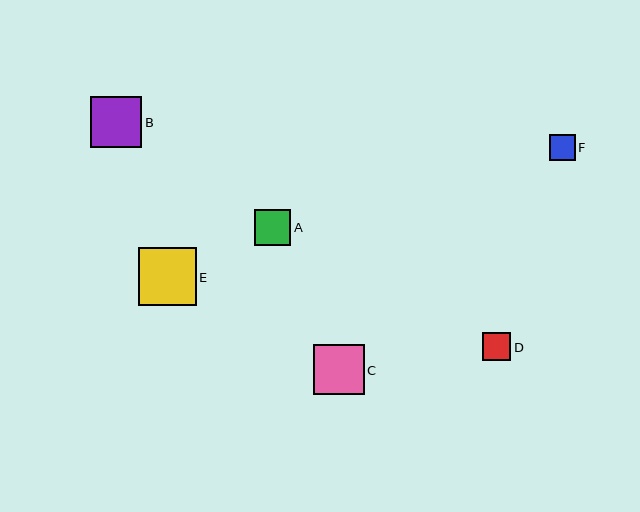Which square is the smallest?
Square F is the smallest with a size of approximately 26 pixels.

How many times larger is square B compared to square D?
Square B is approximately 1.8 times the size of square D.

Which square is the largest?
Square E is the largest with a size of approximately 58 pixels.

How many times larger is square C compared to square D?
Square C is approximately 1.8 times the size of square D.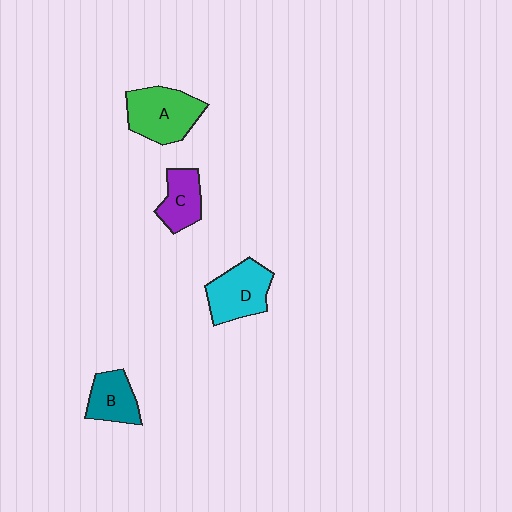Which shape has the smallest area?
Shape C (purple).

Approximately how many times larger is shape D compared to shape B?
Approximately 1.4 times.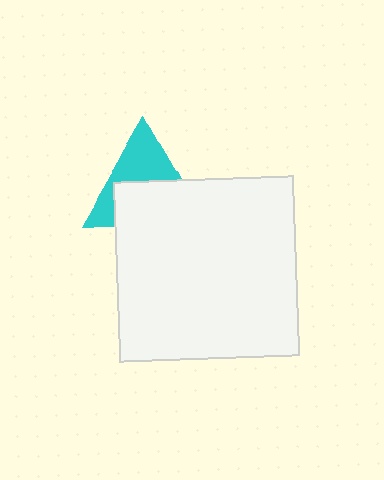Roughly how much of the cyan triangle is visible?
About half of it is visible (roughly 48%).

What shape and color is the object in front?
The object in front is a white square.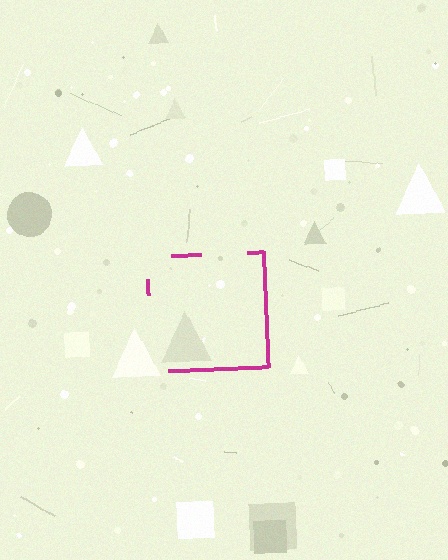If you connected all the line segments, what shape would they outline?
They would outline a square.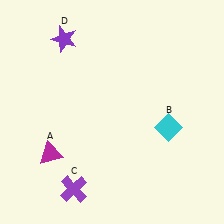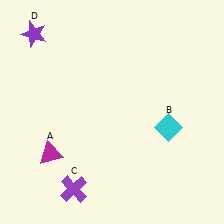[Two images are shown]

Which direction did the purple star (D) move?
The purple star (D) moved left.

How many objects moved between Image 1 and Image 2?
1 object moved between the two images.